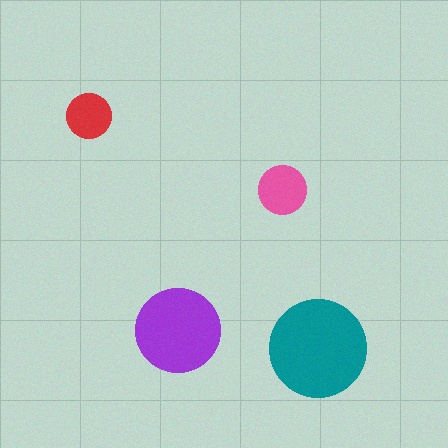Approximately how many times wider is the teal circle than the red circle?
About 2 times wider.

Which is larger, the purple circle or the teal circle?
The teal one.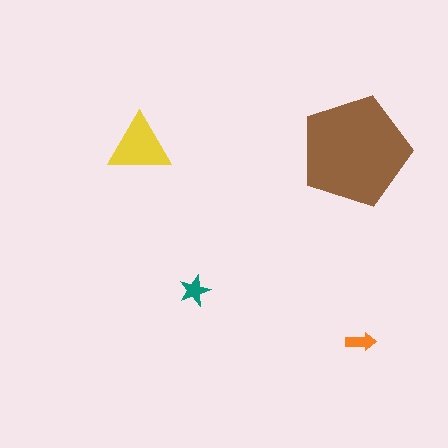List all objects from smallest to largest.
The orange arrow, the teal star, the yellow triangle, the brown pentagon.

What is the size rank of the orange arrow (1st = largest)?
4th.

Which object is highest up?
The yellow triangle is topmost.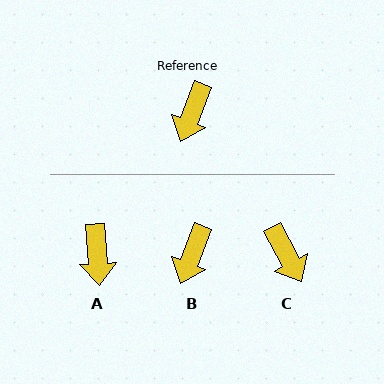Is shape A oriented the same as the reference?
No, it is off by about 26 degrees.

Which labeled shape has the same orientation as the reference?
B.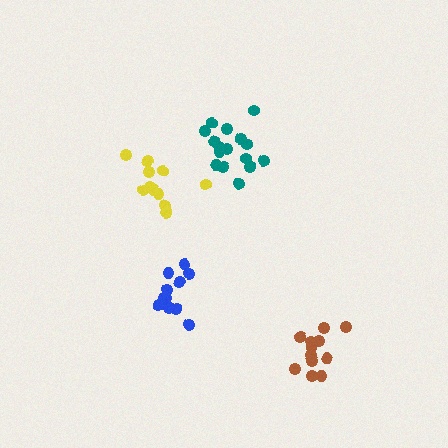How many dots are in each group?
Group 1: 12 dots, Group 2: 11 dots, Group 3: 16 dots, Group 4: 12 dots (51 total).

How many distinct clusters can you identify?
There are 4 distinct clusters.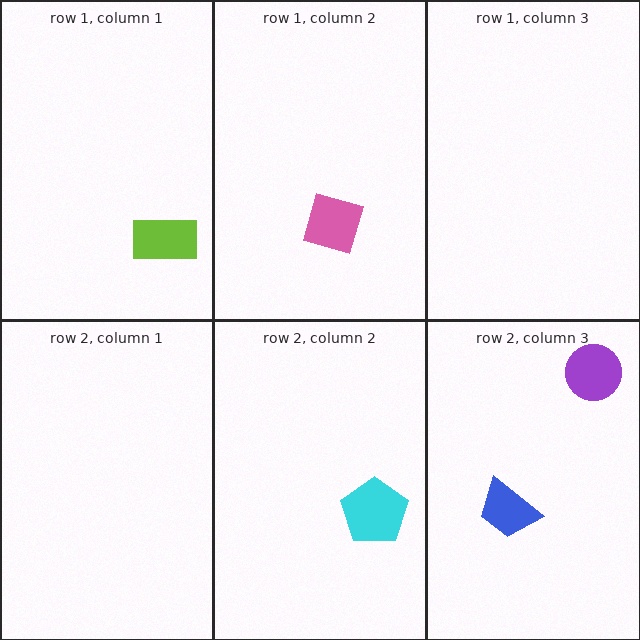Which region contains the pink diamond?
The row 1, column 2 region.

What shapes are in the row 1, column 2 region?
The pink diamond.